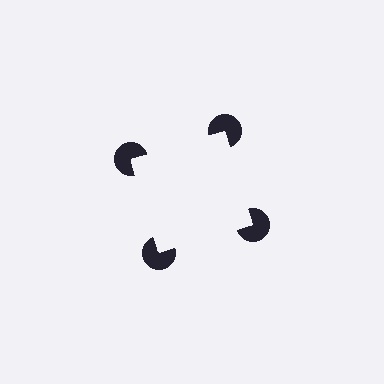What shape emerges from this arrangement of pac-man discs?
An illusory square — its edges are inferred from the aligned wedge cuts in the pac-man discs, not physically drawn.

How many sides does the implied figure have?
4 sides.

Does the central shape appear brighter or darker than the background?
It typically appears slightly brighter than the background, even though no actual brightness change is drawn.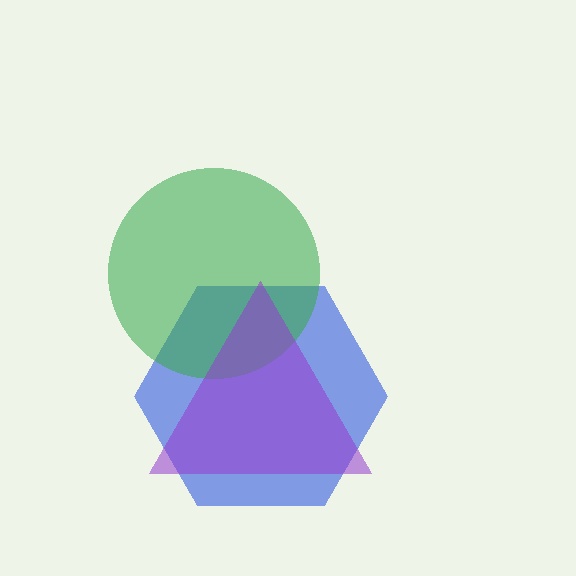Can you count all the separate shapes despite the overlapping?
Yes, there are 3 separate shapes.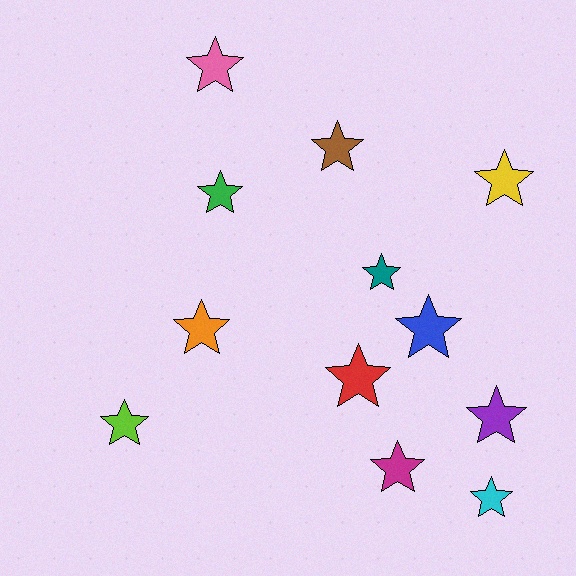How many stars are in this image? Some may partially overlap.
There are 12 stars.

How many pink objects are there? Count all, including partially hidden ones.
There is 1 pink object.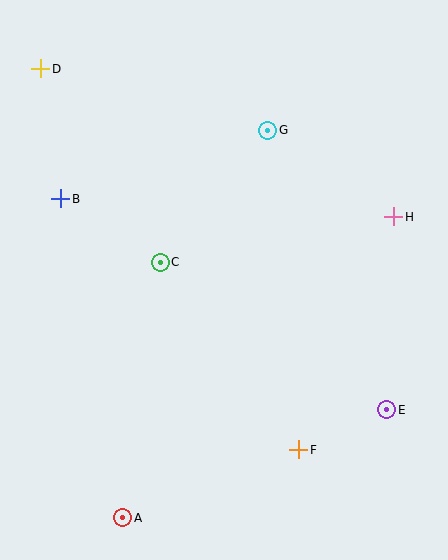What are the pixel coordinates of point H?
Point H is at (394, 217).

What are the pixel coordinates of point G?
Point G is at (268, 130).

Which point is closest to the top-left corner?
Point D is closest to the top-left corner.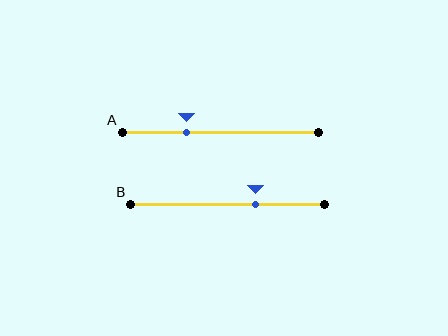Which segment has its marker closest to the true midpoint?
Segment B has its marker closest to the true midpoint.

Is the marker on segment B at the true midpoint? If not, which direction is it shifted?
No, the marker on segment B is shifted to the right by about 14% of the segment length.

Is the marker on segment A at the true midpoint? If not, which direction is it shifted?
No, the marker on segment A is shifted to the left by about 17% of the segment length.